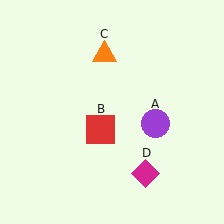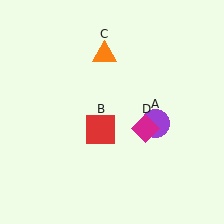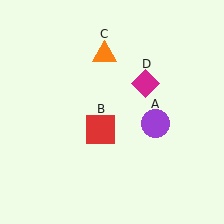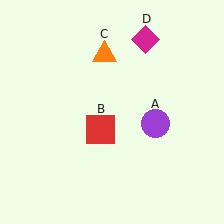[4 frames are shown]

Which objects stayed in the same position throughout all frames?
Purple circle (object A) and red square (object B) and orange triangle (object C) remained stationary.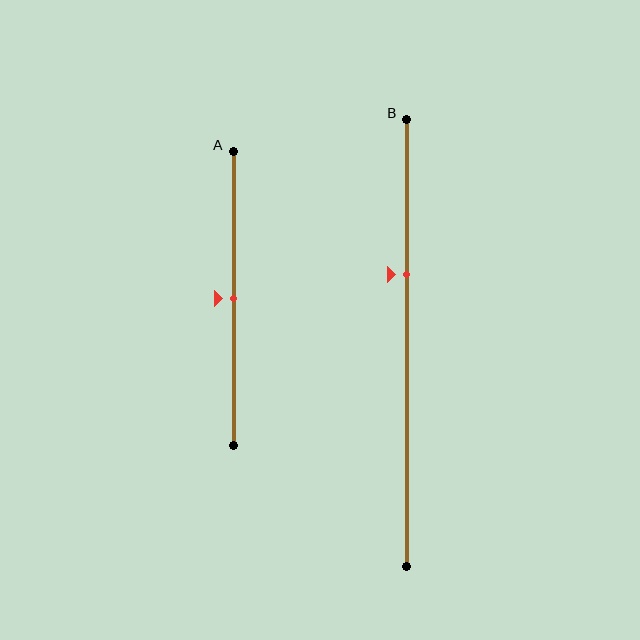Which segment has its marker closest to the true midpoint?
Segment A has its marker closest to the true midpoint.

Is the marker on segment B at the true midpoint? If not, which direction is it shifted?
No, the marker on segment B is shifted upward by about 15% of the segment length.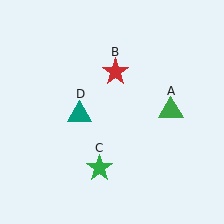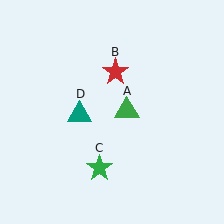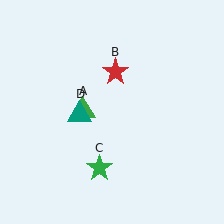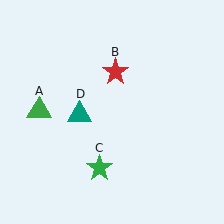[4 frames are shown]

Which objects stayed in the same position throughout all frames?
Red star (object B) and green star (object C) and teal triangle (object D) remained stationary.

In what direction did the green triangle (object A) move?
The green triangle (object A) moved left.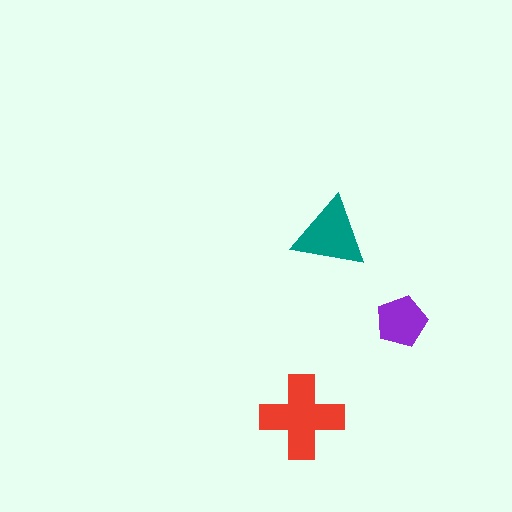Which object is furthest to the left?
The red cross is leftmost.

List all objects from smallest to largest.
The purple pentagon, the teal triangle, the red cross.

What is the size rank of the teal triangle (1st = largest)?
2nd.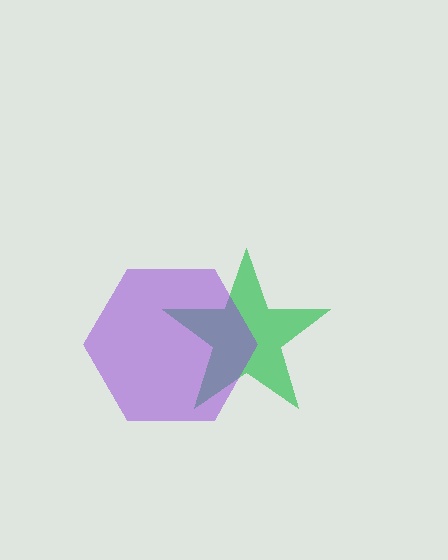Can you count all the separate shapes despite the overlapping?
Yes, there are 2 separate shapes.